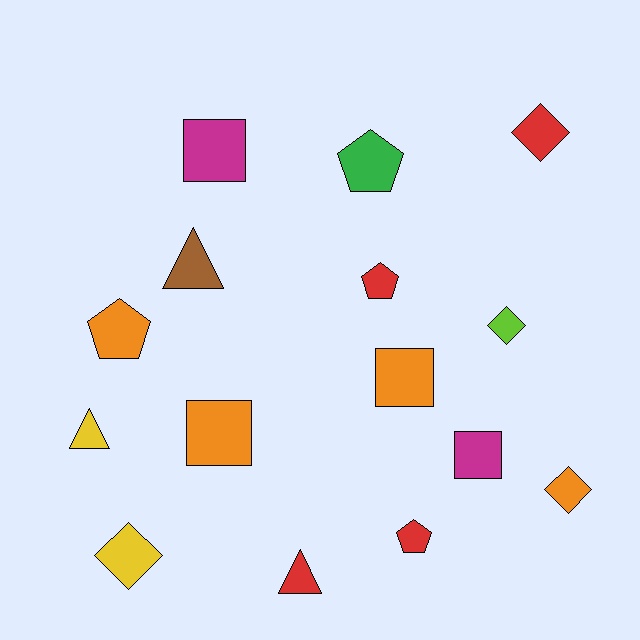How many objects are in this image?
There are 15 objects.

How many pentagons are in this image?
There are 4 pentagons.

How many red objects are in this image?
There are 4 red objects.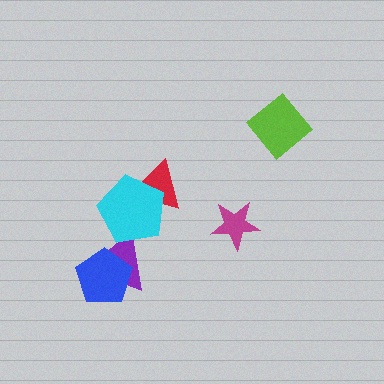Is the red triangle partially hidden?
Yes, it is partially covered by another shape.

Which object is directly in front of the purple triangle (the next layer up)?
The cyan pentagon is directly in front of the purple triangle.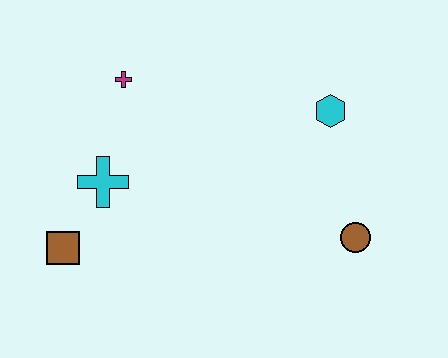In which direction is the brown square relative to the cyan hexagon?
The brown square is to the left of the cyan hexagon.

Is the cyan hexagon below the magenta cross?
Yes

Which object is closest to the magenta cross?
The cyan cross is closest to the magenta cross.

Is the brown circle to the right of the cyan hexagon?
Yes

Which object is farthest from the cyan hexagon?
The brown square is farthest from the cyan hexagon.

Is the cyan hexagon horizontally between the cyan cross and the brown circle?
Yes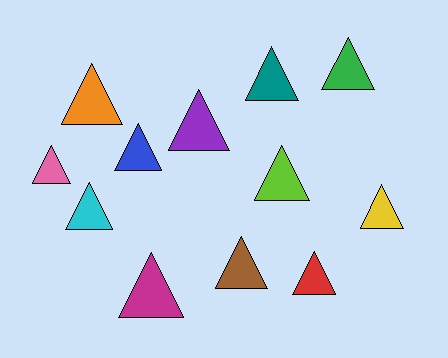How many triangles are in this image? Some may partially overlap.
There are 12 triangles.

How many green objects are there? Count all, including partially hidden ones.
There is 1 green object.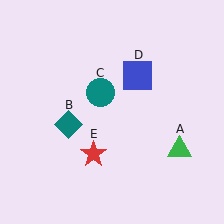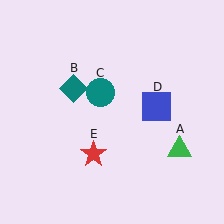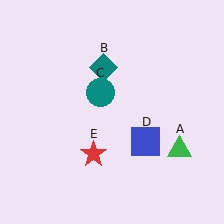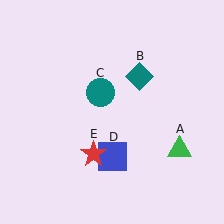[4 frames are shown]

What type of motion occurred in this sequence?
The teal diamond (object B), blue square (object D) rotated clockwise around the center of the scene.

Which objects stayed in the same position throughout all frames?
Green triangle (object A) and teal circle (object C) and red star (object E) remained stationary.